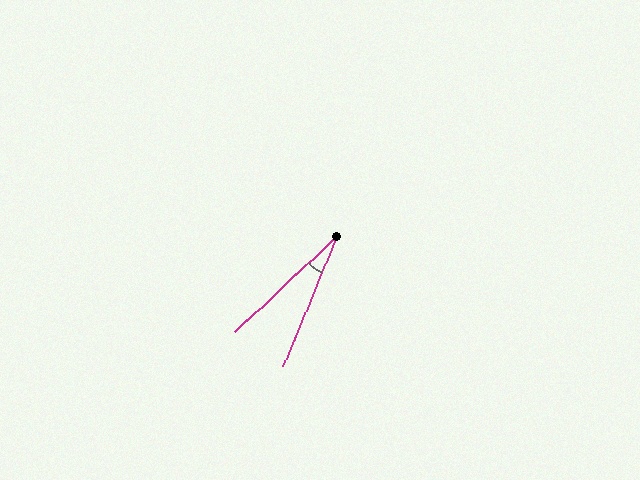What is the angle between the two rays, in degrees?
Approximately 25 degrees.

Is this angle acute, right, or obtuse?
It is acute.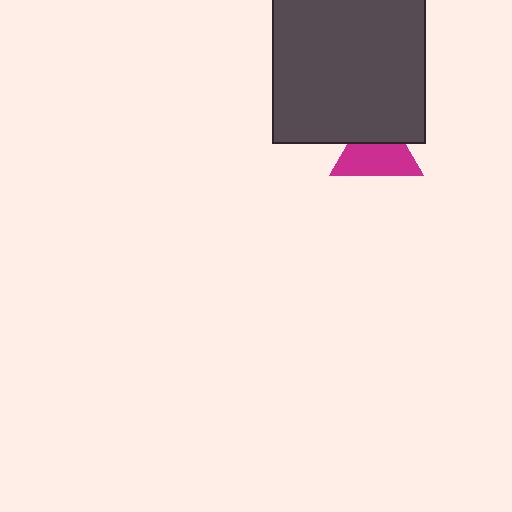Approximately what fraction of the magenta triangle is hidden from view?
Roughly 37% of the magenta triangle is hidden behind the dark gray square.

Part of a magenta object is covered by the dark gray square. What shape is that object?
It is a triangle.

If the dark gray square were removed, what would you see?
You would see the complete magenta triangle.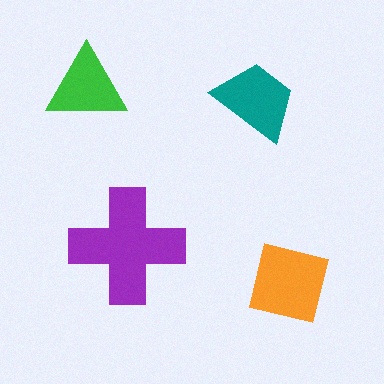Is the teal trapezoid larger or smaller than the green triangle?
Larger.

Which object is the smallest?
The green triangle.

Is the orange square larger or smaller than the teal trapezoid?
Larger.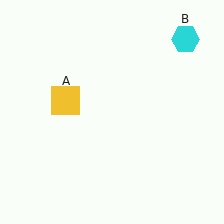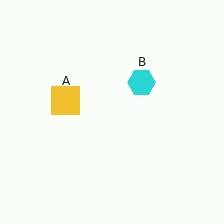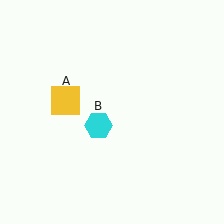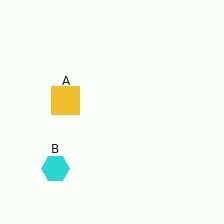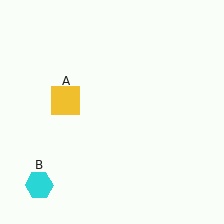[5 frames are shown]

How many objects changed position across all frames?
1 object changed position: cyan hexagon (object B).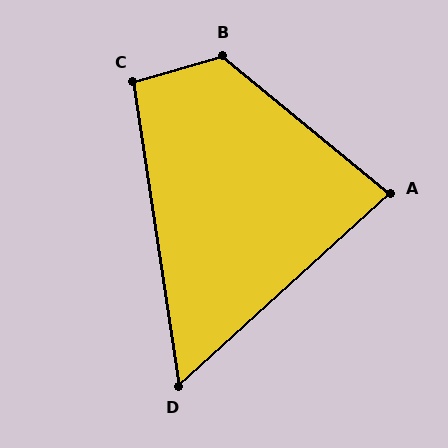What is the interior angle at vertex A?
Approximately 82 degrees (acute).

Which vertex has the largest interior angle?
B, at approximately 124 degrees.